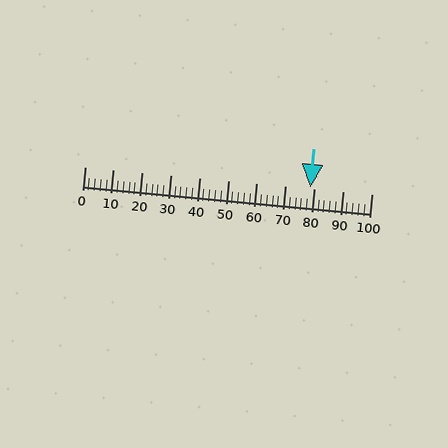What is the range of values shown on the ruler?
The ruler shows values from 0 to 100.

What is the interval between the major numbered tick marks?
The major tick marks are spaced 10 units apart.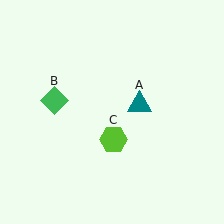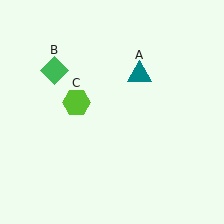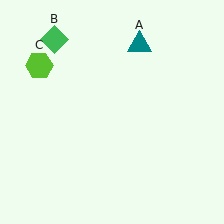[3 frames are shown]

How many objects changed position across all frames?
3 objects changed position: teal triangle (object A), green diamond (object B), lime hexagon (object C).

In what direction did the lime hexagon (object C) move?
The lime hexagon (object C) moved up and to the left.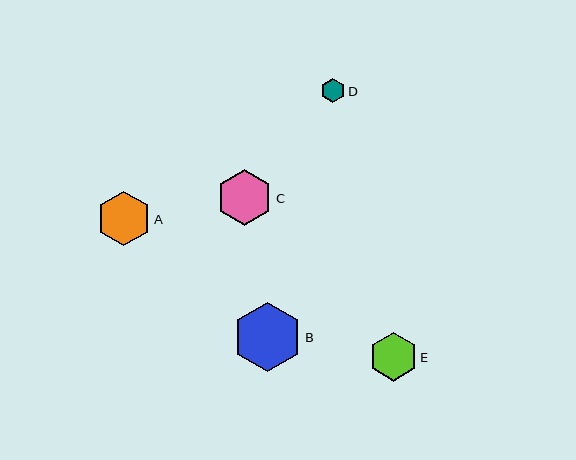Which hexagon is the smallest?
Hexagon D is the smallest with a size of approximately 24 pixels.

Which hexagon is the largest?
Hexagon B is the largest with a size of approximately 69 pixels.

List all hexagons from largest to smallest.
From largest to smallest: B, C, A, E, D.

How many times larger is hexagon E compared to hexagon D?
Hexagon E is approximately 2.0 times the size of hexagon D.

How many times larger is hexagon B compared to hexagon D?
Hexagon B is approximately 2.9 times the size of hexagon D.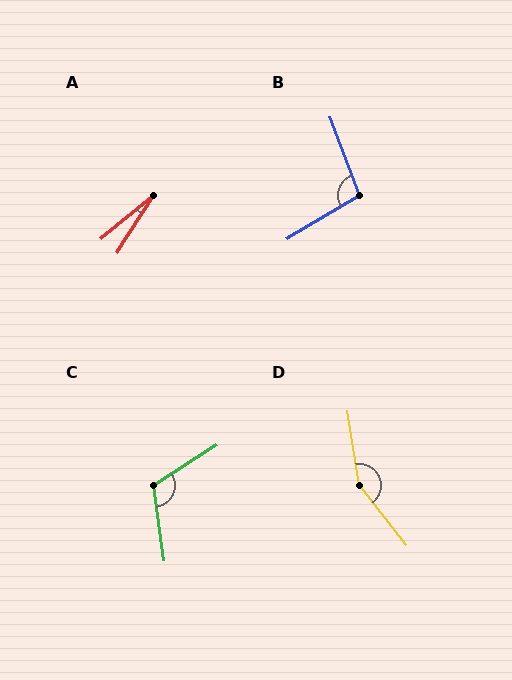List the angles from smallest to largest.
A (18°), B (100°), C (115°), D (150°).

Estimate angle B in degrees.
Approximately 100 degrees.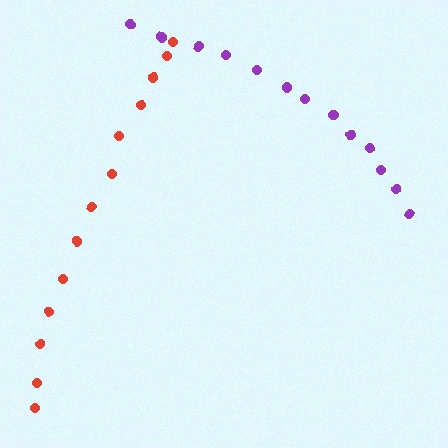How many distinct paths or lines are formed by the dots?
There are 2 distinct paths.